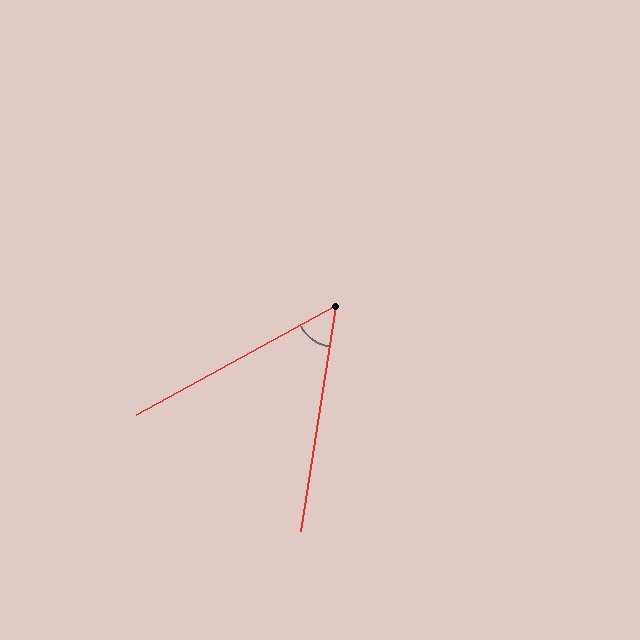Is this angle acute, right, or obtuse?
It is acute.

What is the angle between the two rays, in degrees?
Approximately 53 degrees.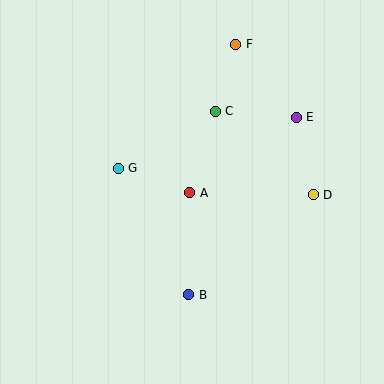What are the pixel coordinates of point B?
Point B is at (189, 295).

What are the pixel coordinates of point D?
Point D is at (313, 195).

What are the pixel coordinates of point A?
Point A is at (190, 193).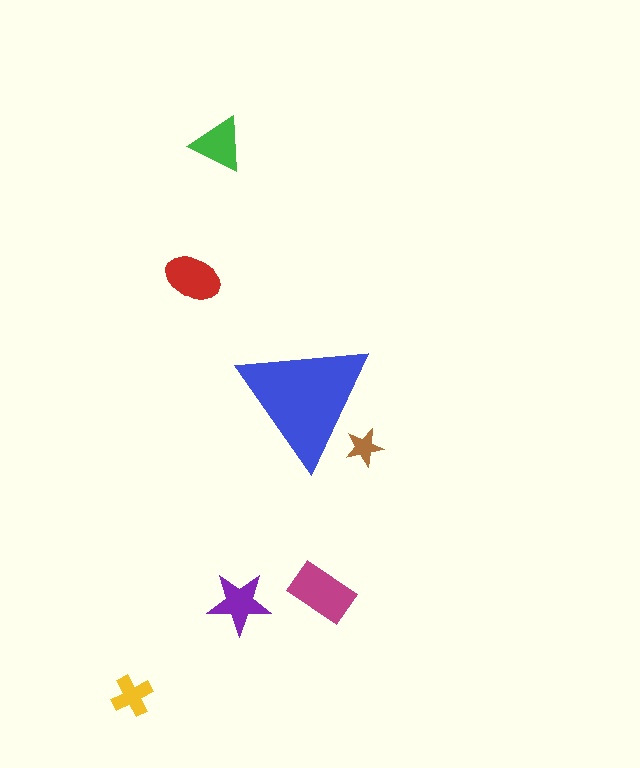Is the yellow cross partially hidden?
No, the yellow cross is fully visible.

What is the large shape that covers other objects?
A blue triangle.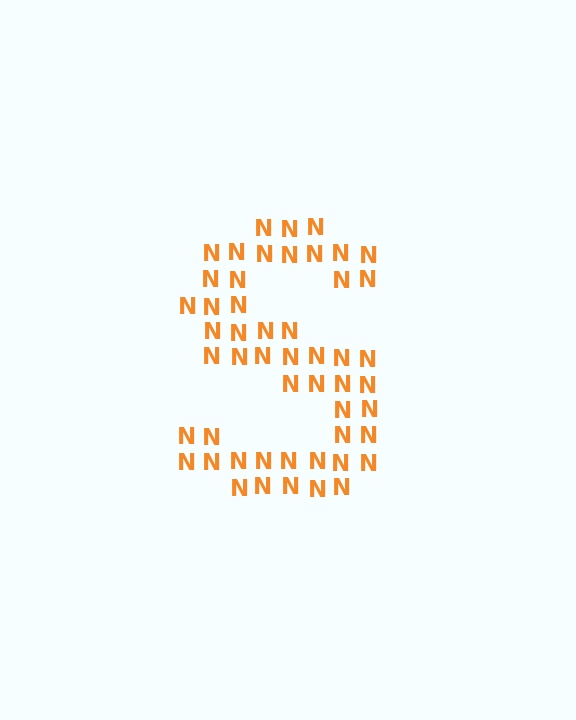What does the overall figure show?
The overall figure shows the letter S.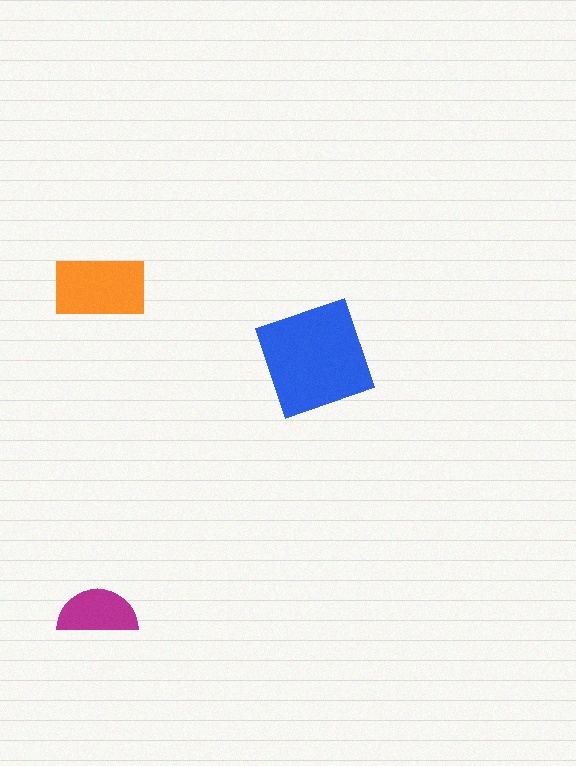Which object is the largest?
The blue square.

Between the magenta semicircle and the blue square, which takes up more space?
The blue square.